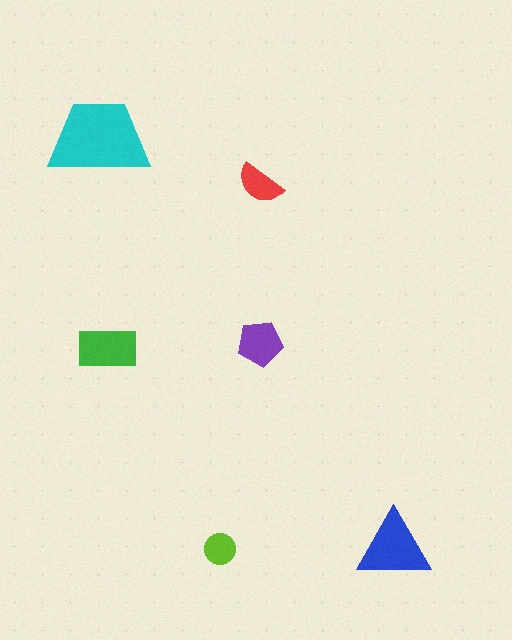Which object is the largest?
The cyan trapezoid.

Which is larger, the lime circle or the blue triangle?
The blue triangle.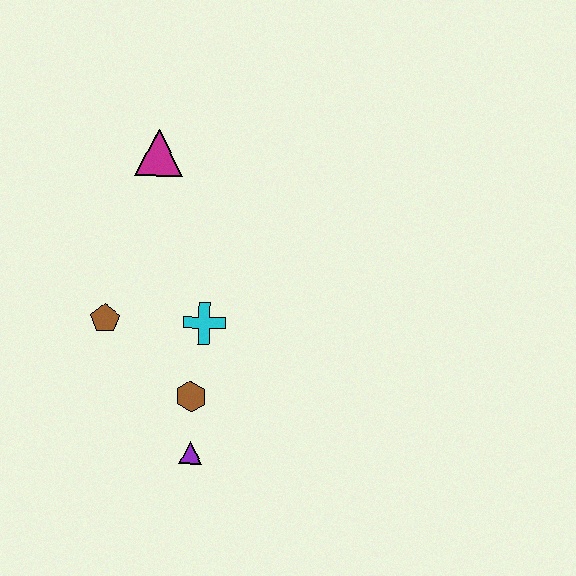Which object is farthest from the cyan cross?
The magenta triangle is farthest from the cyan cross.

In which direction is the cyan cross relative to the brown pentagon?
The cyan cross is to the right of the brown pentagon.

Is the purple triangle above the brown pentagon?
No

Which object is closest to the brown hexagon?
The purple triangle is closest to the brown hexagon.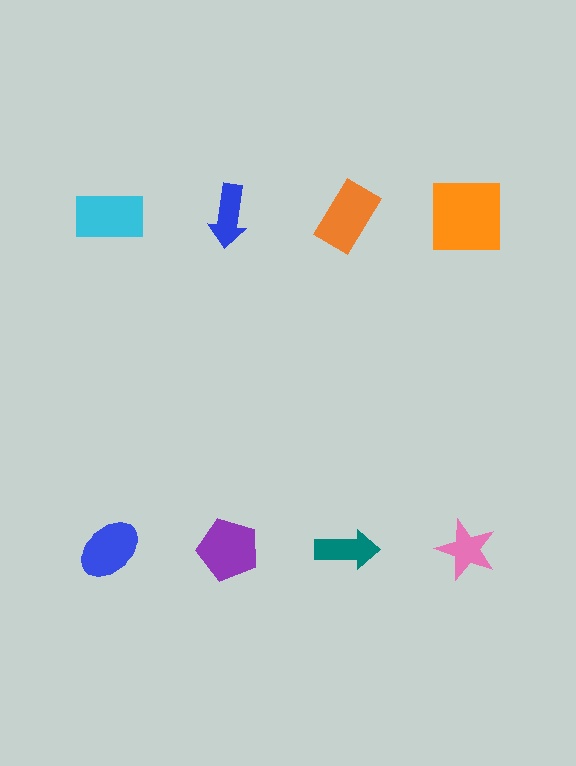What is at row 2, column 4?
A pink star.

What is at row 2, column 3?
A teal arrow.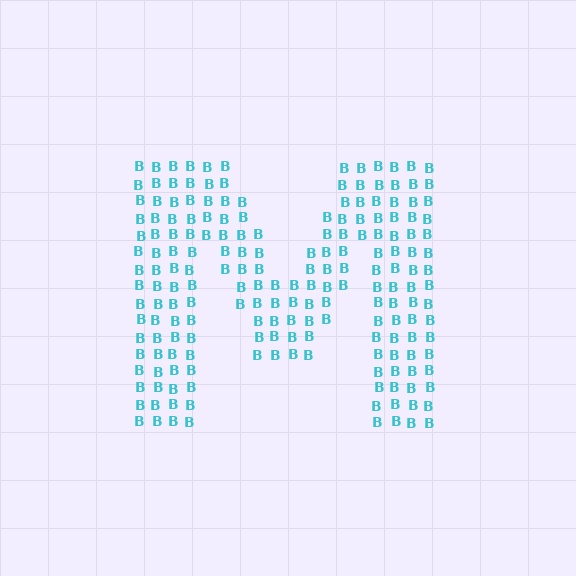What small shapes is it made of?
It is made of small letter B's.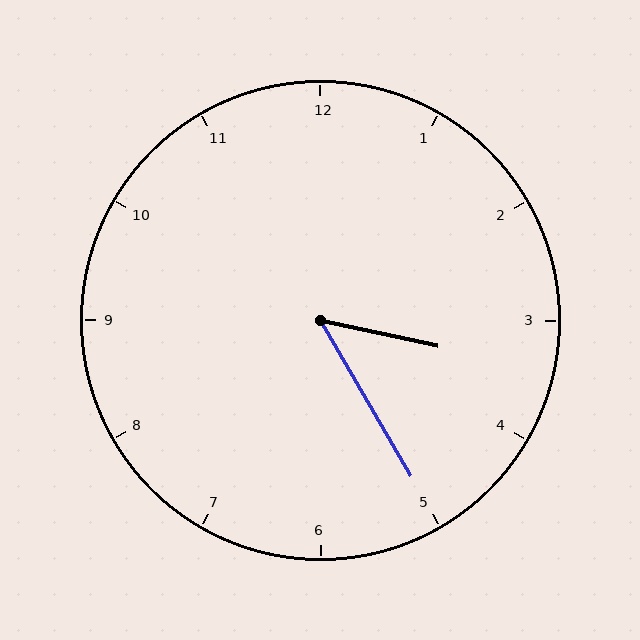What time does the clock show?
3:25.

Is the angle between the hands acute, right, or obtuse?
It is acute.